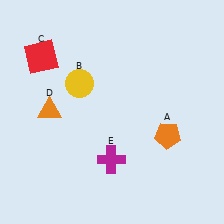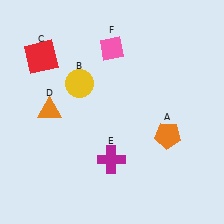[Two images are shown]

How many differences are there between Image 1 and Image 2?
There is 1 difference between the two images.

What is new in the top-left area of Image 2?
A pink diamond (F) was added in the top-left area of Image 2.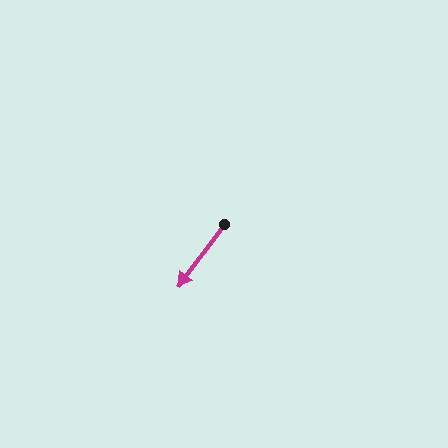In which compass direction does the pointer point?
Southwest.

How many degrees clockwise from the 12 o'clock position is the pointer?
Approximately 217 degrees.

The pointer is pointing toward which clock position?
Roughly 7 o'clock.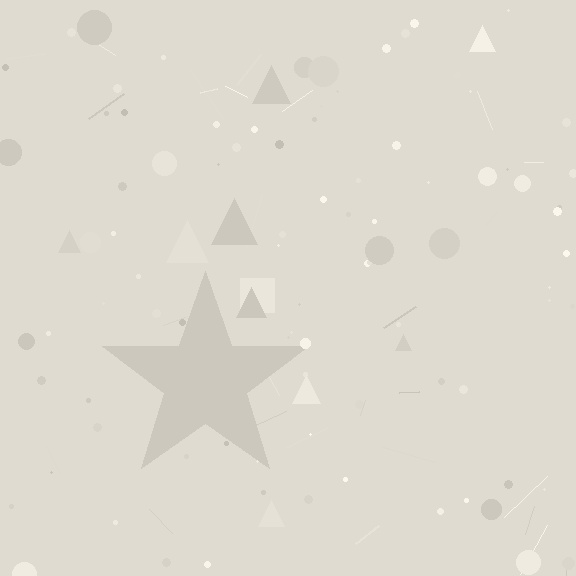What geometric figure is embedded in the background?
A star is embedded in the background.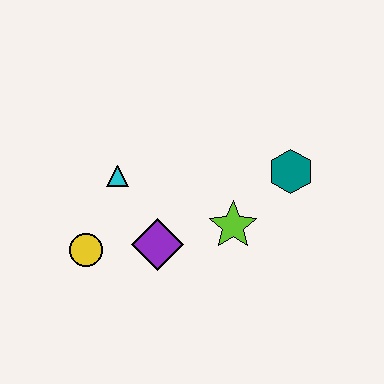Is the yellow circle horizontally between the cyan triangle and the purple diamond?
No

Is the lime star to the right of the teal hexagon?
No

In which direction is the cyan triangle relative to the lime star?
The cyan triangle is to the left of the lime star.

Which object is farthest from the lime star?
The yellow circle is farthest from the lime star.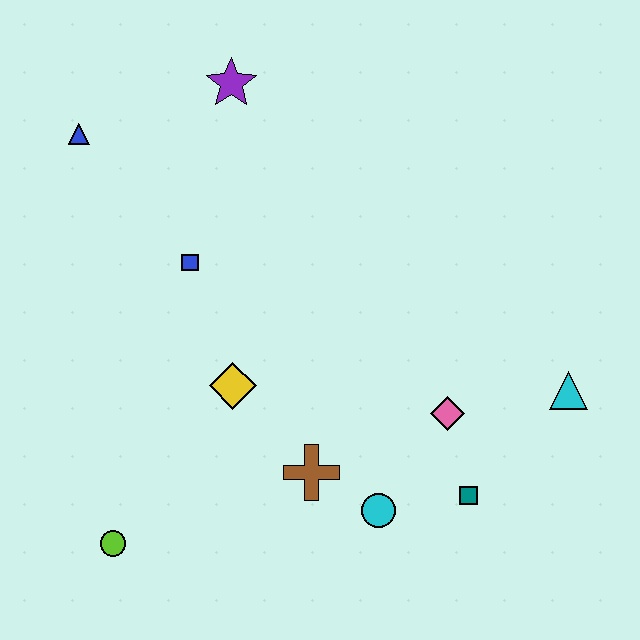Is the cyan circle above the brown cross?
No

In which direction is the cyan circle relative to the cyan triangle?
The cyan circle is to the left of the cyan triangle.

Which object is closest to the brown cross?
The cyan circle is closest to the brown cross.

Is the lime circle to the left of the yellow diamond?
Yes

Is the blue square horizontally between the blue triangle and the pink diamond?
Yes